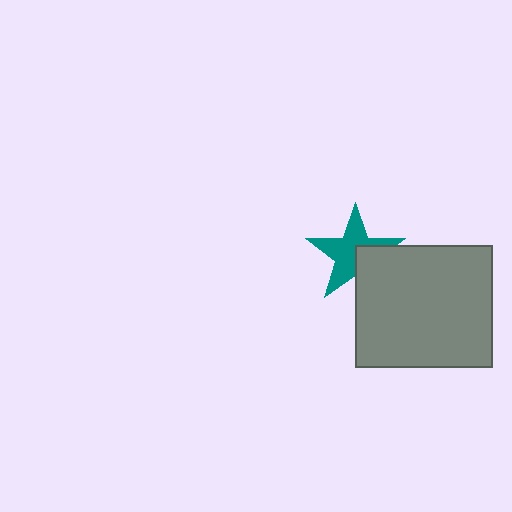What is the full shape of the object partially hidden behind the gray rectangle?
The partially hidden object is a teal star.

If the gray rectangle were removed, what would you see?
You would see the complete teal star.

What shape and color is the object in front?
The object in front is a gray rectangle.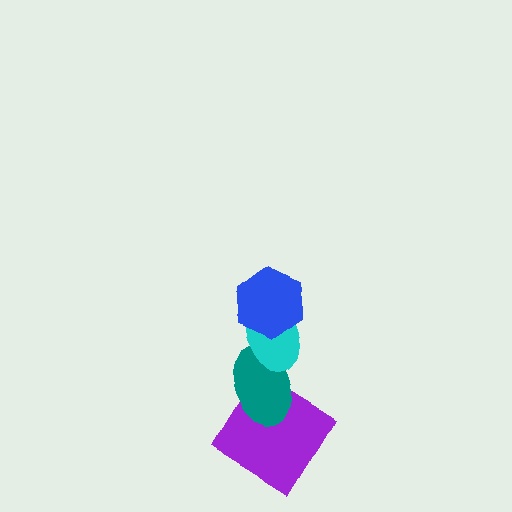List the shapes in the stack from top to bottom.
From top to bottom: the blue hexagon, the cyan ellipse, the teal ellipse, the purple diamond.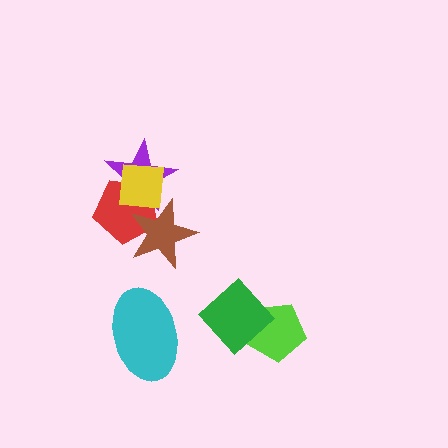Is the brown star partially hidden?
Yes, it is partially covered by another shape.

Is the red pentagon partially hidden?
Yes, it is partially covered by another shape.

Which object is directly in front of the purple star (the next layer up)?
The red pentagon is directly in front of the purple star.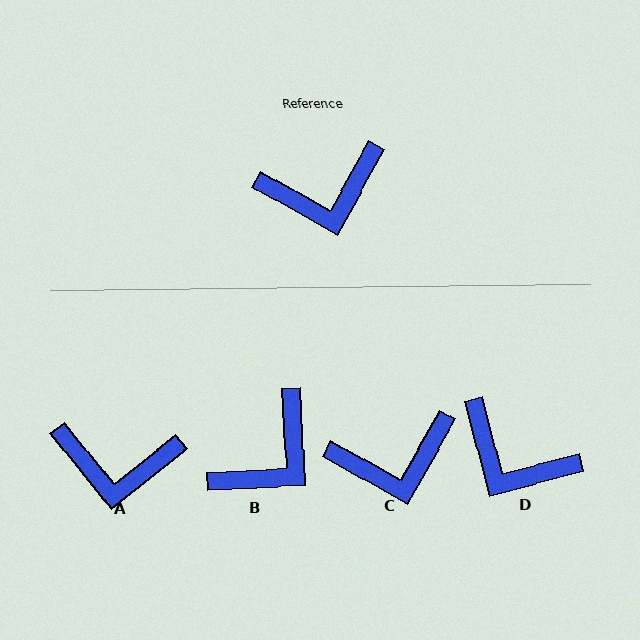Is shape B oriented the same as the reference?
No, it is off by about 32 degrees.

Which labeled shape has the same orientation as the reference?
C.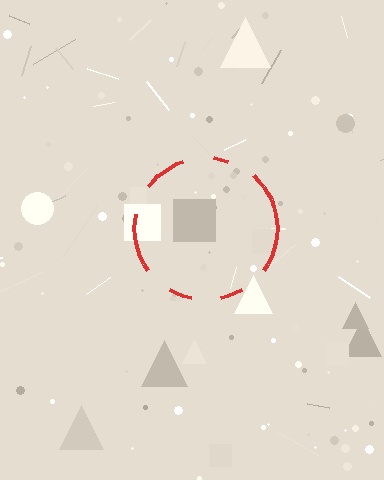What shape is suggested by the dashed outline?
The dashed outline suggests a circle.